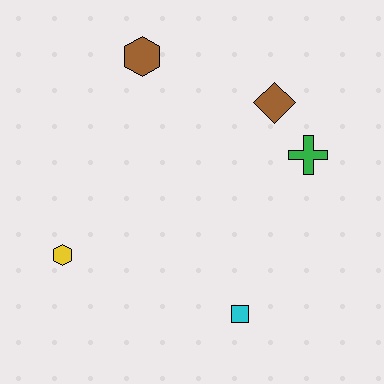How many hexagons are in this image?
There are 2 hexagons.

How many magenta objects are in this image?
There are no magenta objects.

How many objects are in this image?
There are 5 objects.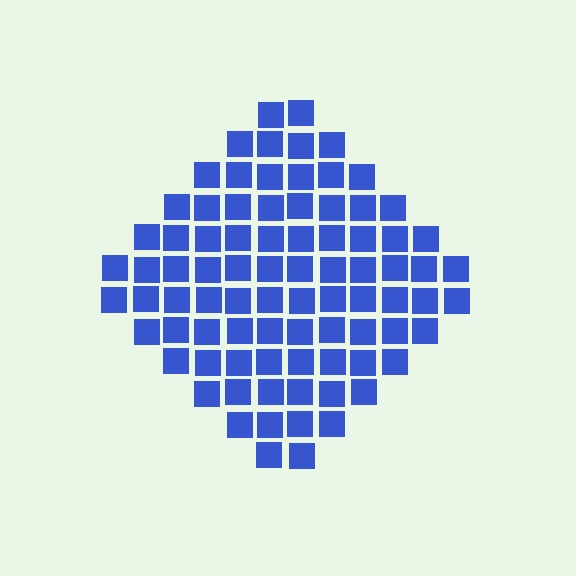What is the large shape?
The large shape is a diamond.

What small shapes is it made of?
It is made of small squares.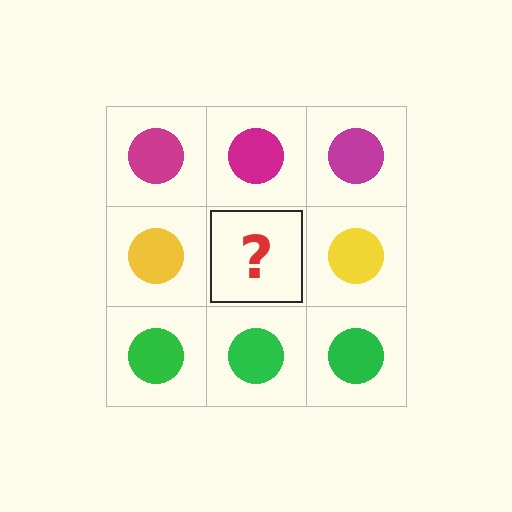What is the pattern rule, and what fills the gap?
The rule is that each row has a consistent color. The gap should be filled with a yellow circle.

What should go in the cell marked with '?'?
The missing cell should contain a yellow circle.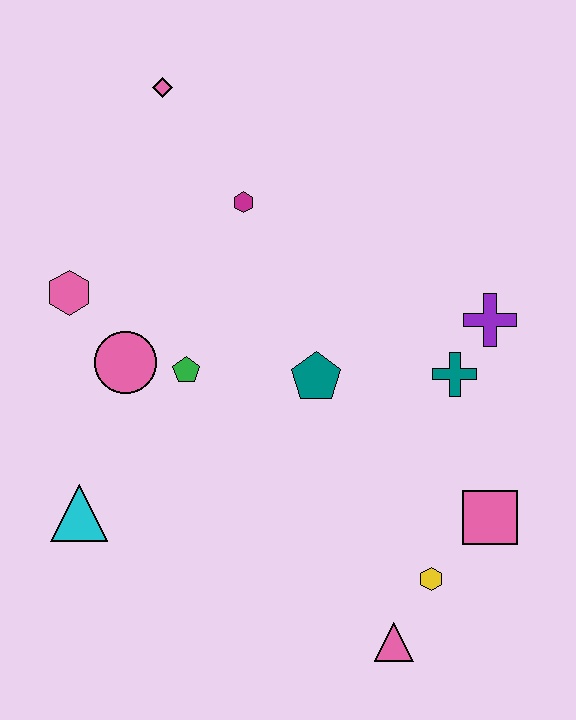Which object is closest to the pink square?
The yellow hexagon is closest to the pink square.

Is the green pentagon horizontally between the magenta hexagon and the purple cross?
No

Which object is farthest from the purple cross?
The cyan triangle is farthest from the purple cross.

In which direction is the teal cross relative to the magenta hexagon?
The teal cross is to the right of the magenta hexagon.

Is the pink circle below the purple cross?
Yes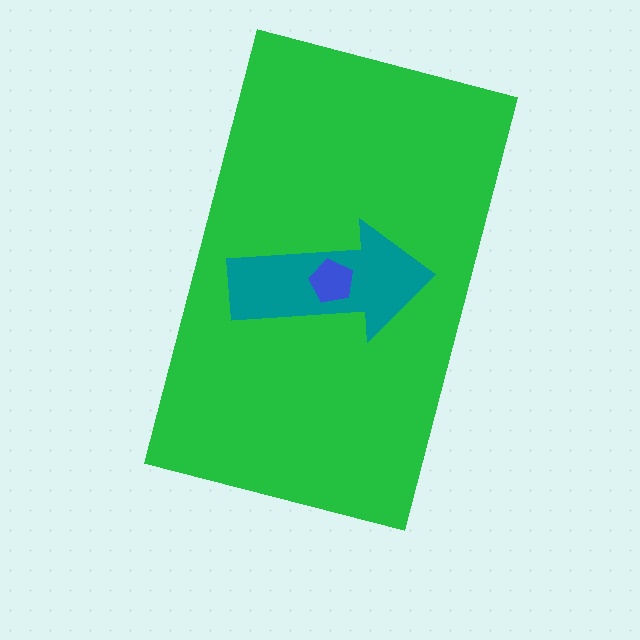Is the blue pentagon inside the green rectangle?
Yes.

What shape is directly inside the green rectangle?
The teal arrow.